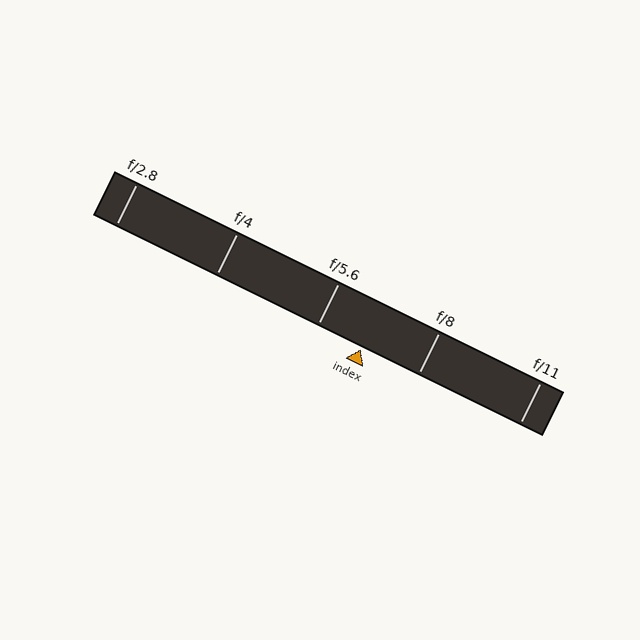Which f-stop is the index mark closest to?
The index mark is closest to f/5.6.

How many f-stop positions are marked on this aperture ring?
There are 5 f-stop positions marked.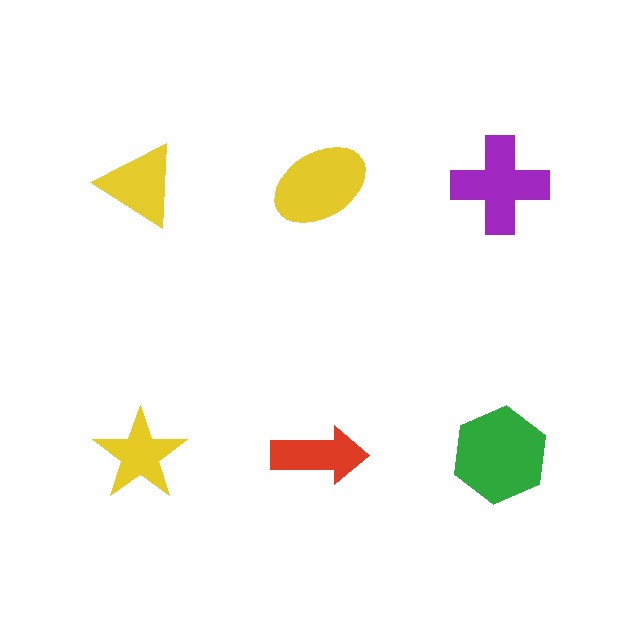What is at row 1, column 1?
A yellow triangle.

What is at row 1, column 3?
A purple cross.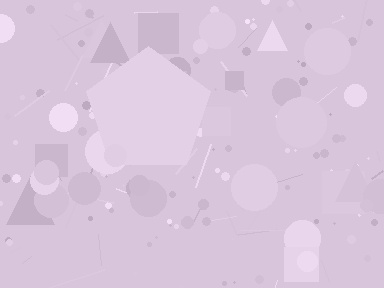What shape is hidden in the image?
A pentagon is hidden in the image.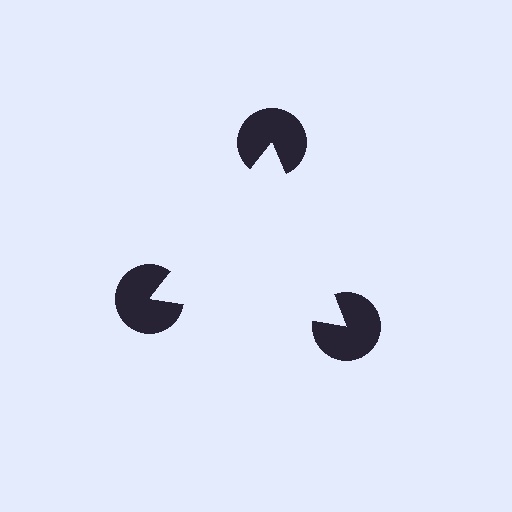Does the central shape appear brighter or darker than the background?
It typically appears slightly brighter than the background, even though no actual brightness change is drawn.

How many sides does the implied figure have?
3 sides.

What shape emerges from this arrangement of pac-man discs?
An illusory triangle — its edges are inferred from the aligned wedge cuts in the pac-man discs, not physically drawn.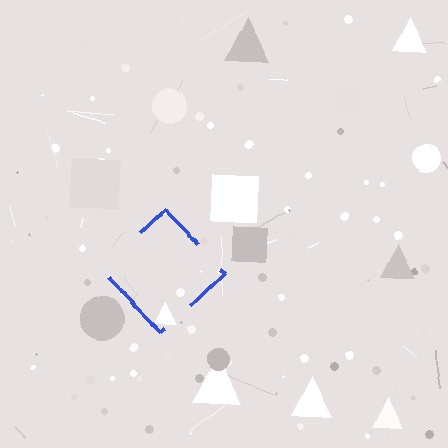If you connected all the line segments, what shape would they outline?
They would outline a diamond.